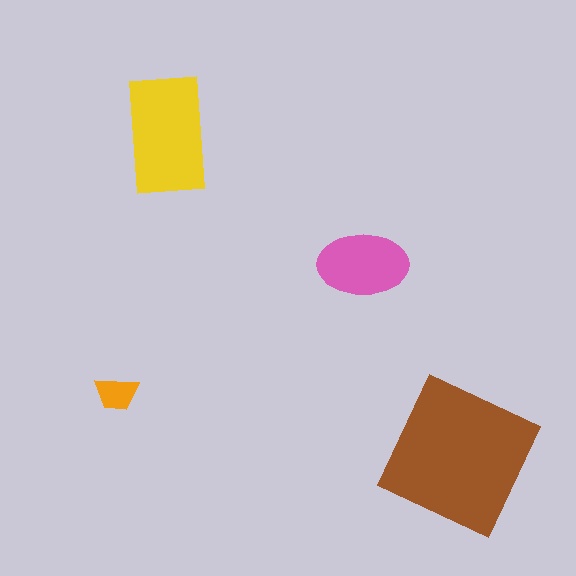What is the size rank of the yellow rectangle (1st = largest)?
2nd.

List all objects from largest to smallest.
The brown square, the yellow rectangle, the pink ellipse, the orange trapezoid.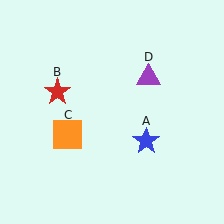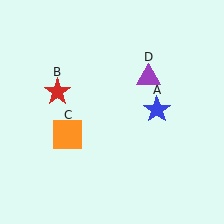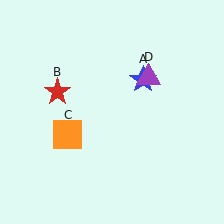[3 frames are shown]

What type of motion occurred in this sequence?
The blue star (object A) rotated counterclockwise around the center of the scene.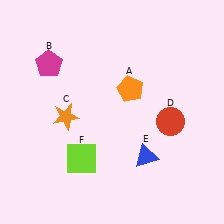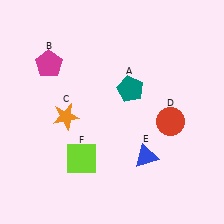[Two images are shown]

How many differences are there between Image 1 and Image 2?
There is 1 difference between the two images.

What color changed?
The pentagon (A) changed from orange in Image 1 to teal in Image 2.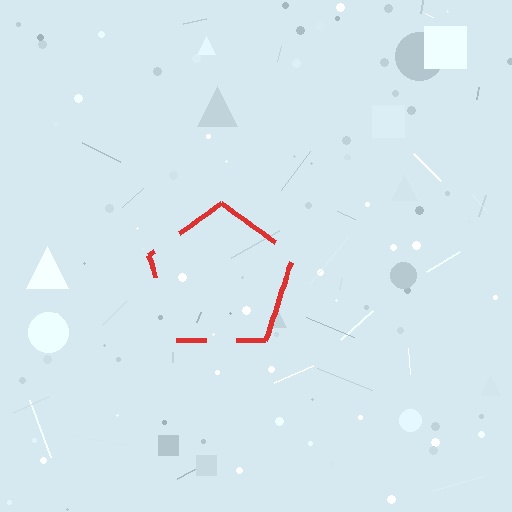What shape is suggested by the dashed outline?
The dashed outline suggests a pentagon.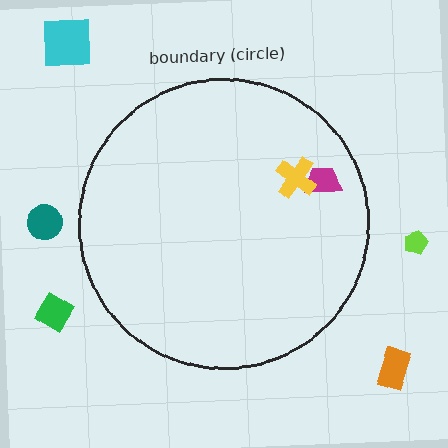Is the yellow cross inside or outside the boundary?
Inside.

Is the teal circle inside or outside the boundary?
Outside.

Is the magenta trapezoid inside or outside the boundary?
Inside.